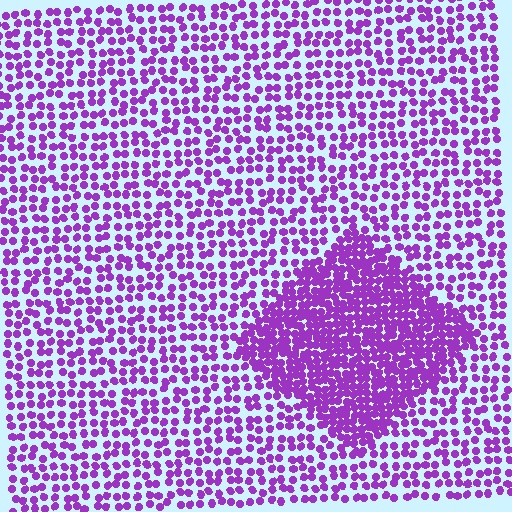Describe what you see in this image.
The image contains small purple elements arranged at two different densities. A diamond-shaped region is visible where the elements are more densely packed than the surrounding area.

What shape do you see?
I see a diamond.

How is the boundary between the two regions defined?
The boundary is defined by a change in element density (approximately 2.2x ratio). All elements are the same color, size, and shape.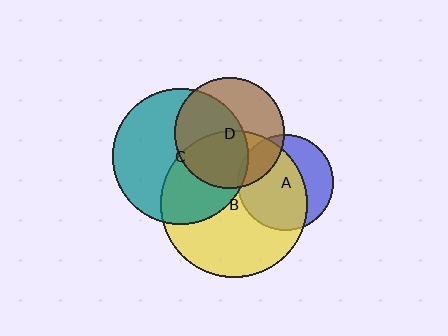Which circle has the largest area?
Circle B (yellow).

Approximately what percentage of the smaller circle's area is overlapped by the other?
Approximately 5%.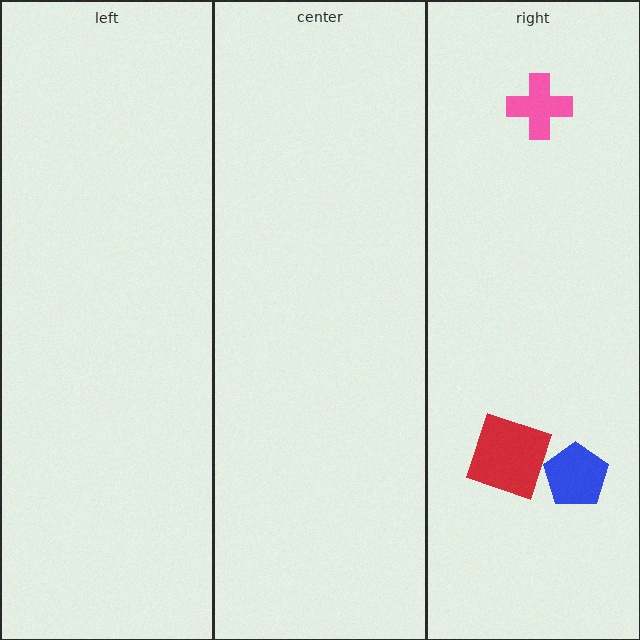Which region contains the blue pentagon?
The right region.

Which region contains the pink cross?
The right region.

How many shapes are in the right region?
3.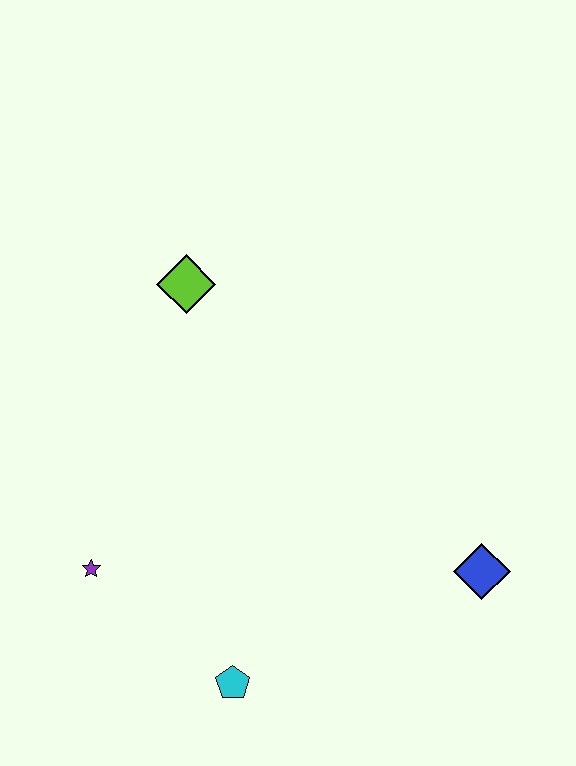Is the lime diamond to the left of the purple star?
No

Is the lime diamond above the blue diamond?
Yes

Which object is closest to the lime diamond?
The purple star is closest to the lime diamond.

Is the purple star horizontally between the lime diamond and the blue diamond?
No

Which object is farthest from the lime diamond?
The blue diamond is farthest from the lime diamond.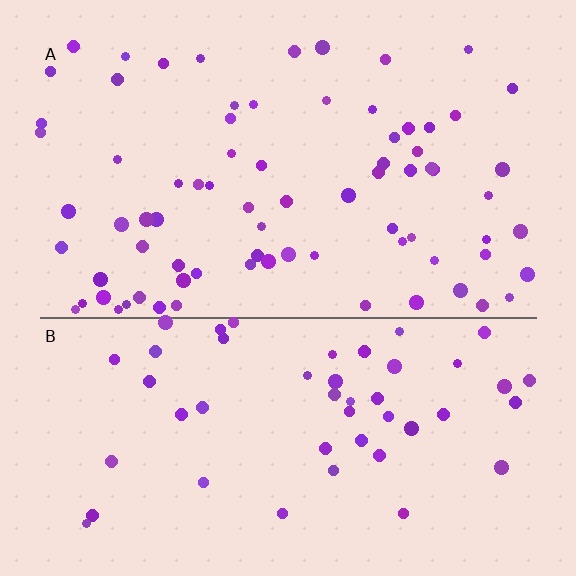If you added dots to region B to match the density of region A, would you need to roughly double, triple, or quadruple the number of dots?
Approximately double.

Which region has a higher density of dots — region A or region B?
A (the top).